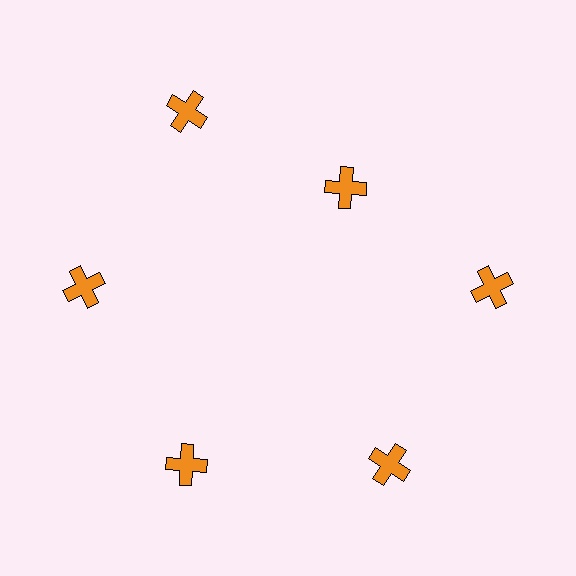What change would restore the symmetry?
The symmetry would be restored by moving it outward, back onto the ring so that all 6 crosses sit at equal angles and equal distance from the center.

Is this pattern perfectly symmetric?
No. The 6 orange crosses are arranged in a ring, but one element near the 1 o'clock position is pulled inward toward the center, breaking the 6-fold rotational symmetry.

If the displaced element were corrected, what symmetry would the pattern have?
It would have 6-fold rotational symmetry — the pattern would map onto itself every 60 degrees.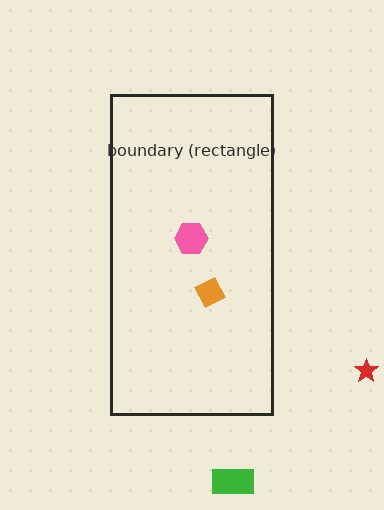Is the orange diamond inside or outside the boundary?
Inside.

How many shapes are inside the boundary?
2 inside, 2 outside.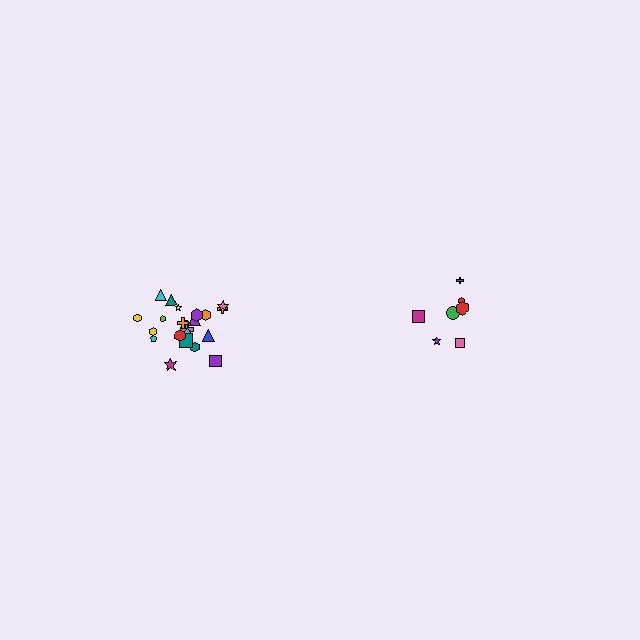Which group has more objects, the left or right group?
The left group.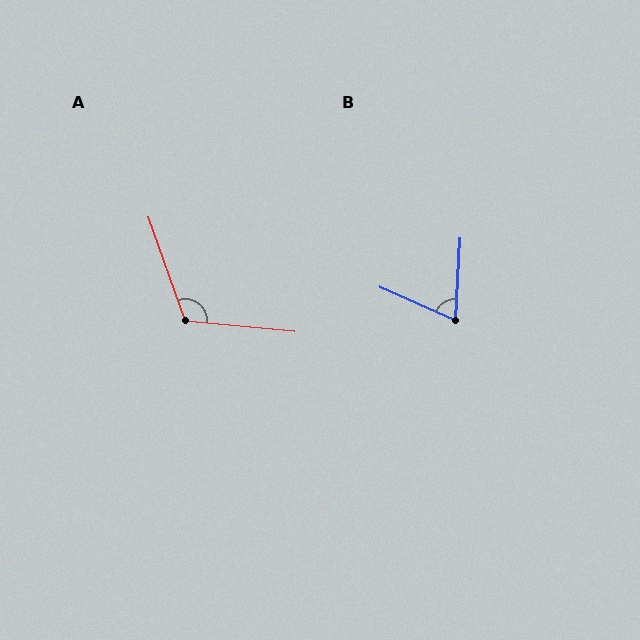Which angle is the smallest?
B, at approximately 69 degrees.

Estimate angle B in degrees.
Approximately 69 degrees.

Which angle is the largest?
A, at approximately 115 degrees.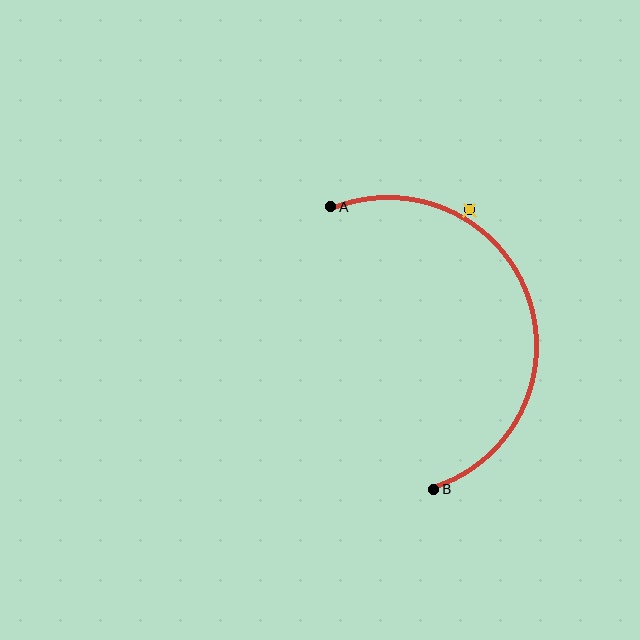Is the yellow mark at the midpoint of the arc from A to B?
No — the yellow mark does not lie on the arc at all. It sits slightly outside the curve.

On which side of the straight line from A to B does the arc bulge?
The arc bulges to the right of the straight line connecting A and B.